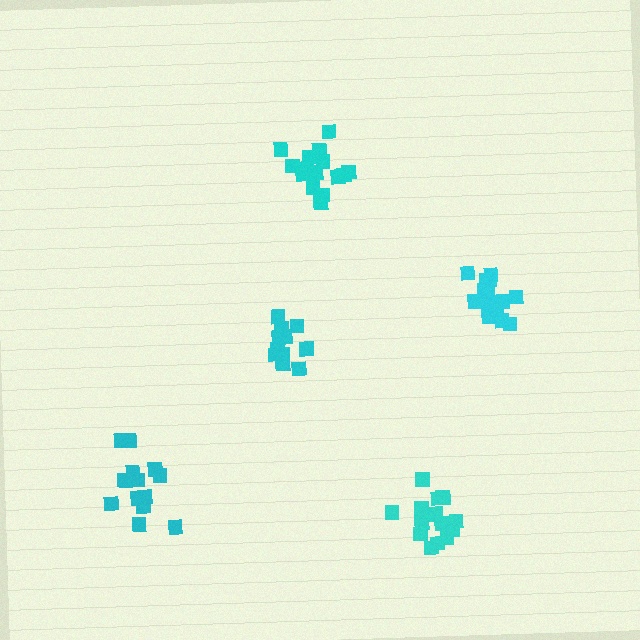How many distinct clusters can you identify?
There are 5 distinct clusters.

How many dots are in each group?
Group 1: 12 dots, Group 2: 15 dots, Group 3: 14 dots, Group 4: 14 dots, Group 5: 17 dots (72 total).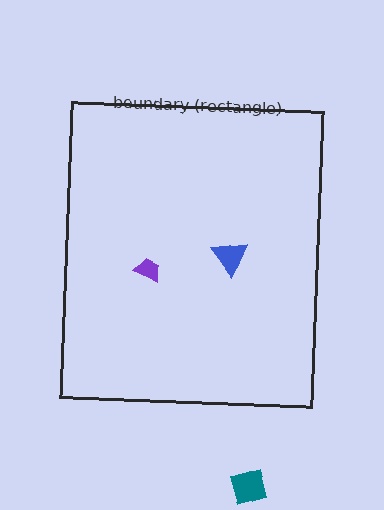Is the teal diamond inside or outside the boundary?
Outside.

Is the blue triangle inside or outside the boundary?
Inside.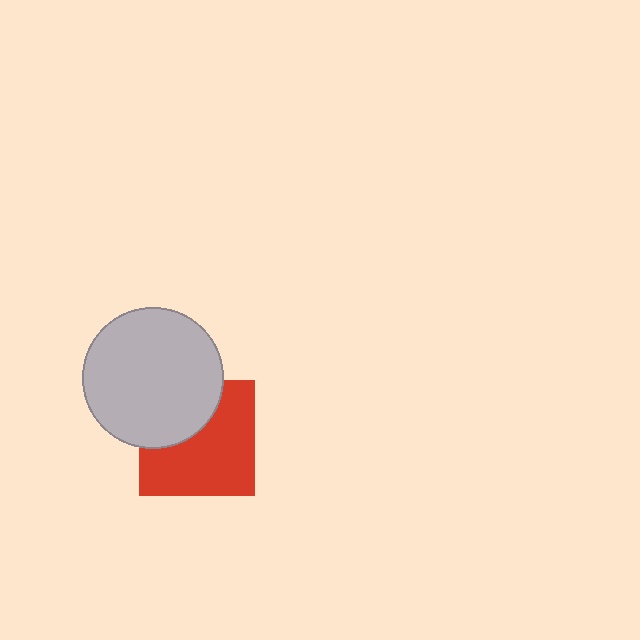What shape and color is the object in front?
The object in front is a light gray circle.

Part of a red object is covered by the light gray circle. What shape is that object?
It is a square.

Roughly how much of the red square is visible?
About half of it is visible (roughly 64%).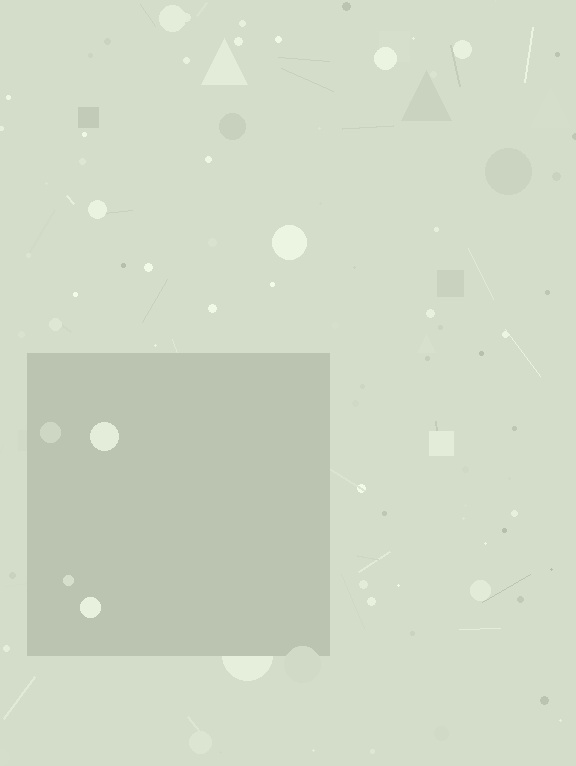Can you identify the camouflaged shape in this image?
The camouflaged shape is a square.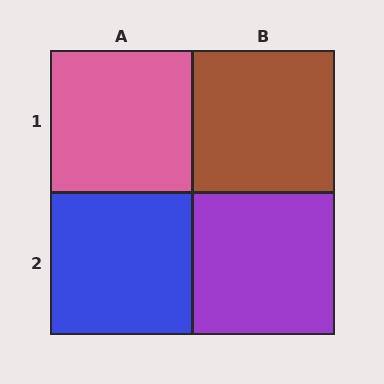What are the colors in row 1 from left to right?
Pink, brown.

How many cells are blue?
1 cell is blue.